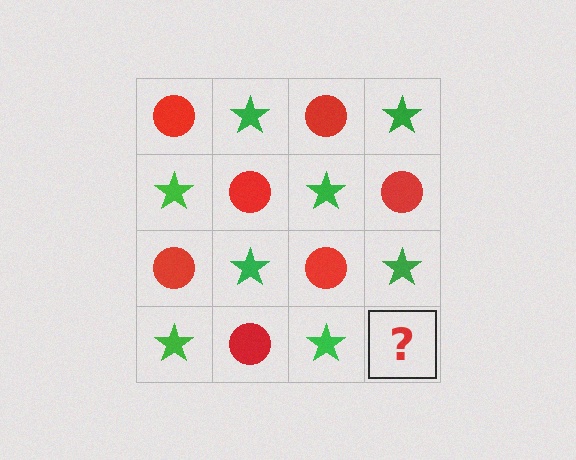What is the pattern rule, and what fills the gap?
The rule is that it alternates red circle and green star in a checkerboard pattern. The gap should be filled with a red circle.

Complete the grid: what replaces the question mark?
The question mark should be replaced with a red circle.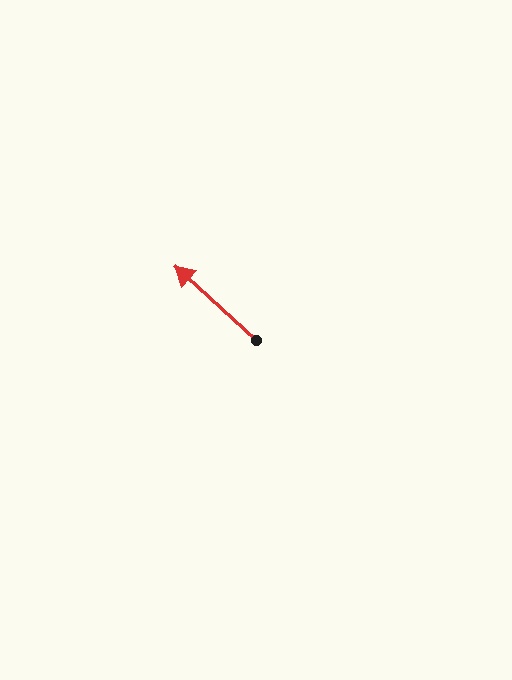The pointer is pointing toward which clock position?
Roughly 10 o'clock.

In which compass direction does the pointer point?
Northwest.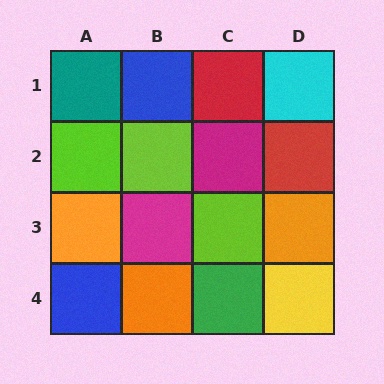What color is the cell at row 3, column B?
Magenta.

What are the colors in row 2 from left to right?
Lime, lime, magenta, red.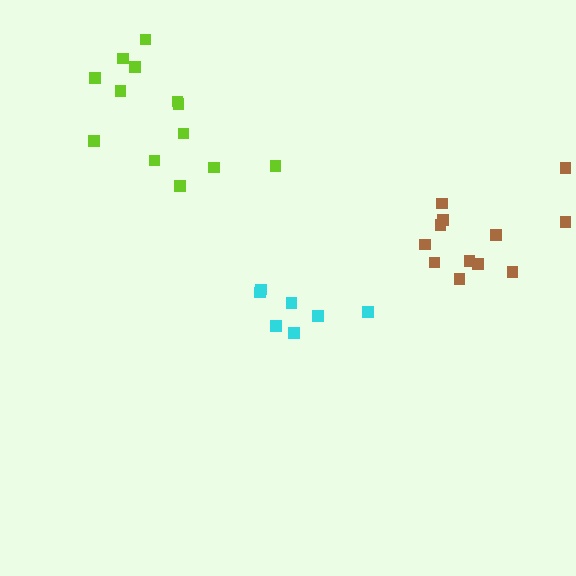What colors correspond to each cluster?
The clusters are colored: brown, cyan, lime.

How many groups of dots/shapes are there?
There are 3 groups.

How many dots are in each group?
Group 1: 12 dots, Group 2: 7 dots, Group 3: 13 dots (32 total).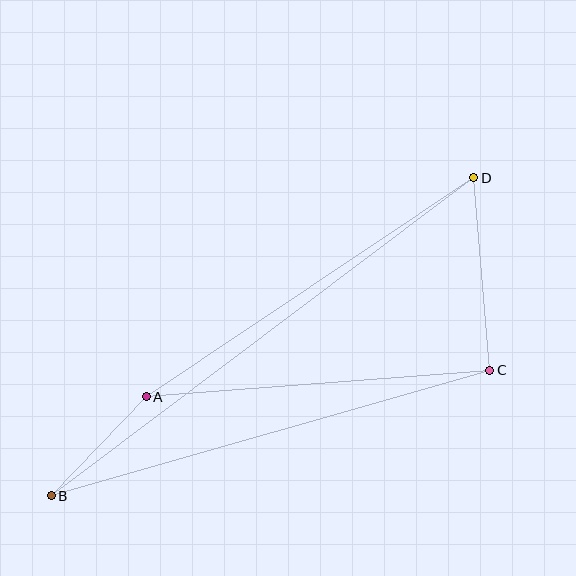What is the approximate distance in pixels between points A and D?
The distance between A and D is approximately 394 pixels.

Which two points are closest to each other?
Points A and B are closest to each other.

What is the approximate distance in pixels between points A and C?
The distance between A and C is approximately 344 pixels.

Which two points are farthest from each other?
Points B and D are farthest from each other.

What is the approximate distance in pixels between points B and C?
The distance between B and C is approximately 456 pixels.